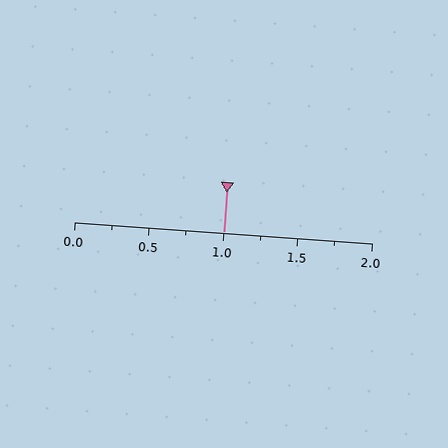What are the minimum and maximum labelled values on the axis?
The axis runs from 0.0 to 2.0.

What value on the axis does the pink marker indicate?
The marker indicates approximately 1.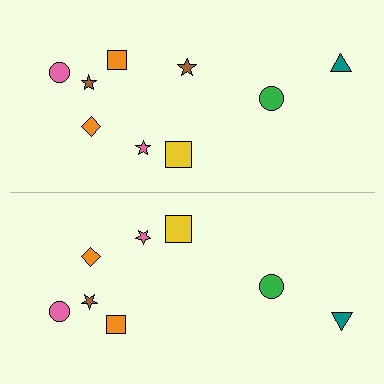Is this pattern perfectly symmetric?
No, the pattern is not perfectly symmetric. A brown star is missing from the bottom side.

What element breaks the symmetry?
A brown star is missing from the bottom side.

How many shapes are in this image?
There are 17 shapes in this image.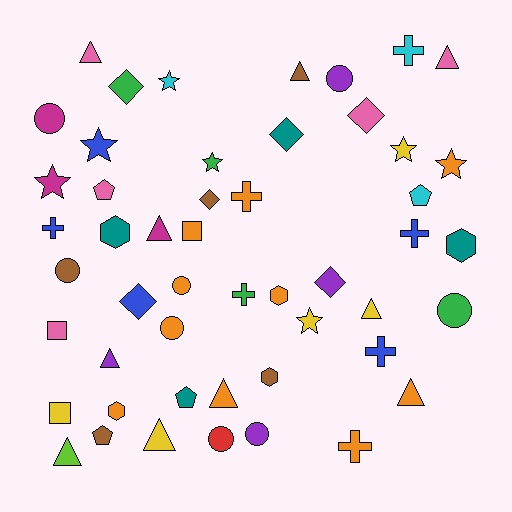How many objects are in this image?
There are 50 objects.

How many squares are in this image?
There are 3 squares.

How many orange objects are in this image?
There are 10 orange objects.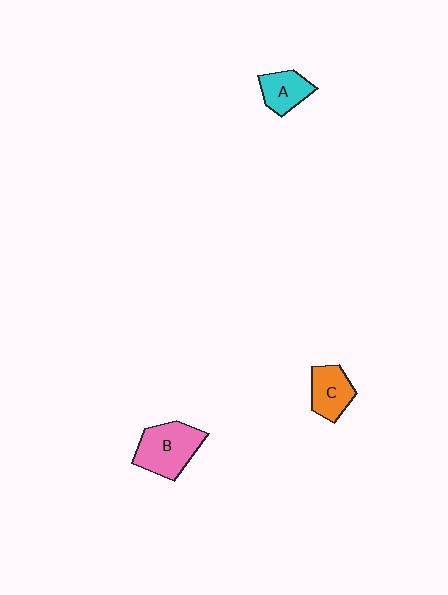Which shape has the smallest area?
Shape A (cyan).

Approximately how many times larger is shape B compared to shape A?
Approximately 1.6 times.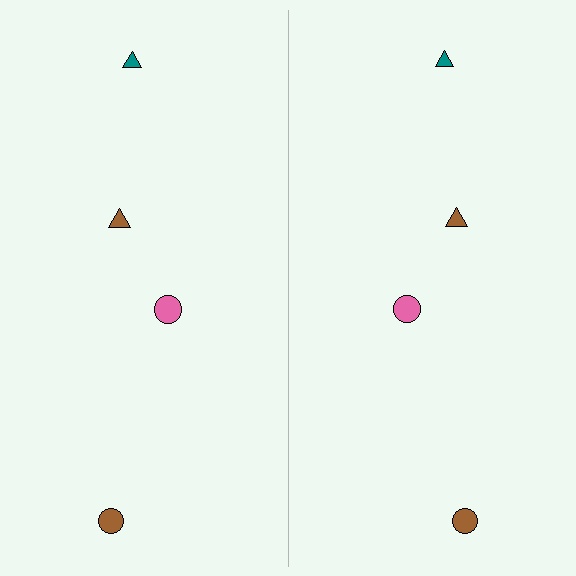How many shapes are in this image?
There are 8 shapes in this image.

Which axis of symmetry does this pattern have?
The pattern has a vertical axis of symmetry running through the center of the image.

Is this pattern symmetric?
Yes, this pattern has bilateral (reflection) symmetry.